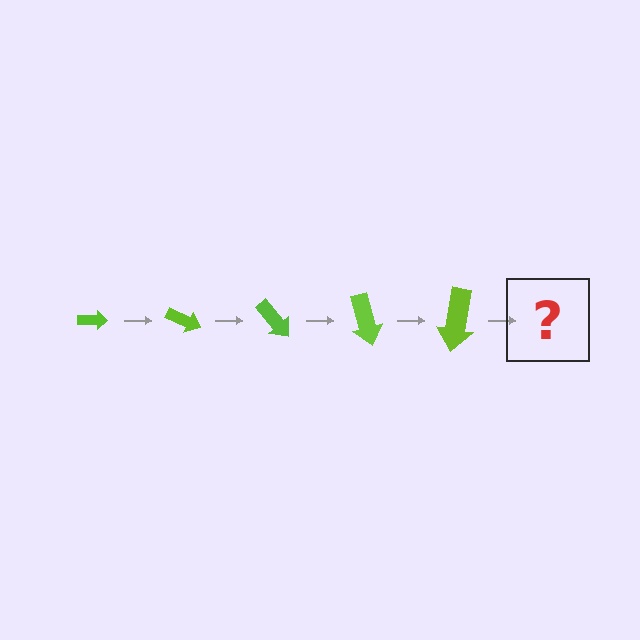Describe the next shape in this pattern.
It should be an arrow, larger than the previous one and rotated 125 degrees from the start.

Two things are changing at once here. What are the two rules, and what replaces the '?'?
The two rules are that the arrow grows larger each step and it rotates 25 degrees each step. The '?' should be an arrow, larger than the previous one and rotated 125 degrees from the start.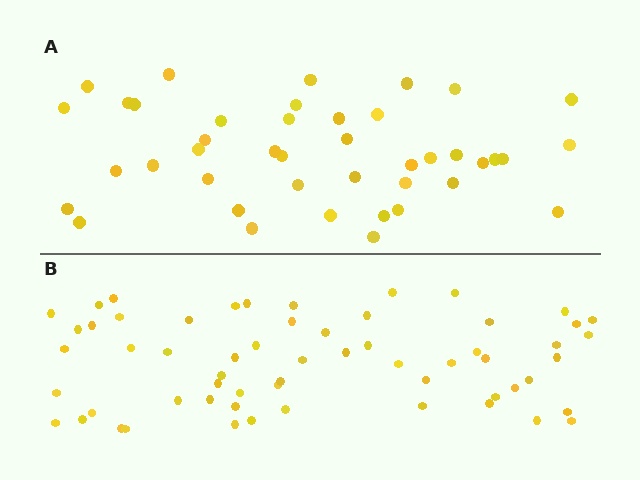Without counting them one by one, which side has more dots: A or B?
Region B (the bottom region) has more dots.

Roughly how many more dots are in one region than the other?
Region B has approximately 20 more dots than region A.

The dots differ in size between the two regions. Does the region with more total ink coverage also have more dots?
No. Region A has more total ink coverage because its dots are larger, but region B actually contains more individual dots. Total area can be misleading — the number of items is what matters here.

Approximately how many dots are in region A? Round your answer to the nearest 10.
About 40 dots. (The exact count is 42, which rounds to 40.)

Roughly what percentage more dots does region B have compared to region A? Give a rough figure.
About 45% more.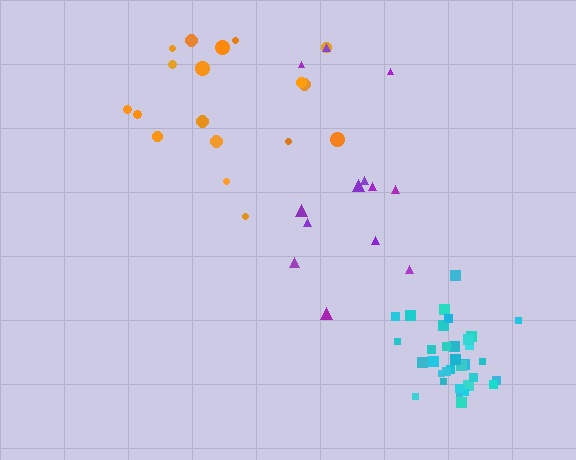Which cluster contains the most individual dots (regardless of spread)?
Cyan (33).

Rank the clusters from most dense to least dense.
cyan, orange, purple.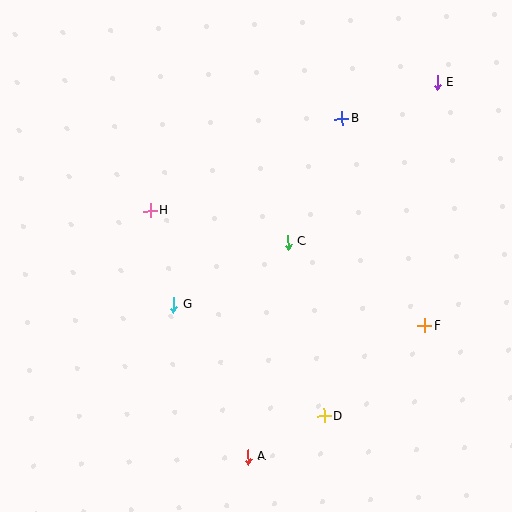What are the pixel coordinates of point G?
Point G is at (174, 305).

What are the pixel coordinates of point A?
Point A is at (248, 457).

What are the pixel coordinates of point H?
Point H is at (150, 211).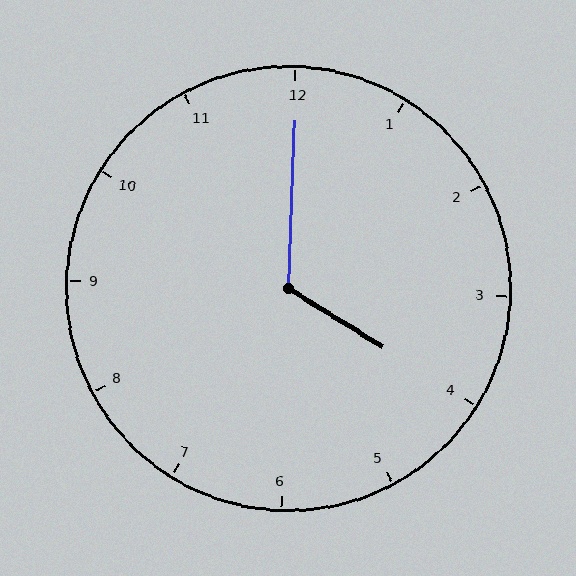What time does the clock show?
4:00.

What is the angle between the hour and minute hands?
Approximately 120 degrees.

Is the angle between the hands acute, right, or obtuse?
It is obtuse.